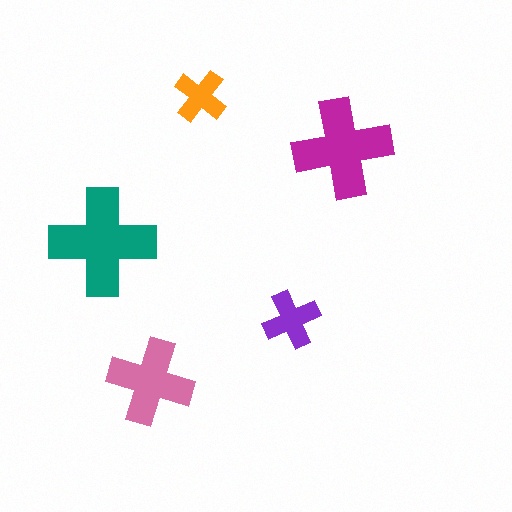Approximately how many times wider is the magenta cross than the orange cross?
About 2 times wider.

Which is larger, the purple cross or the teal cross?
The teal one.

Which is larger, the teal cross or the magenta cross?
The teal one.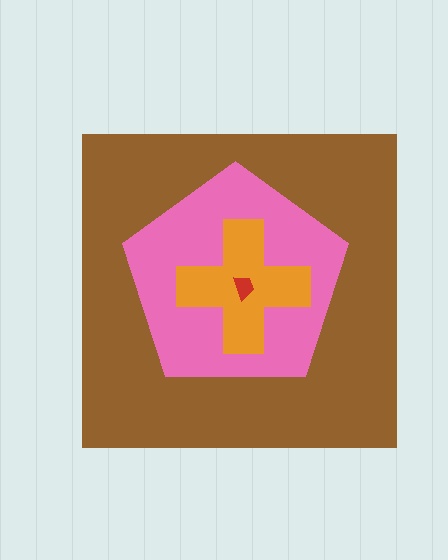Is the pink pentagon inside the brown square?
Yes.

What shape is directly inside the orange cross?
The red trapezoid.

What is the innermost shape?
The red trapezoid.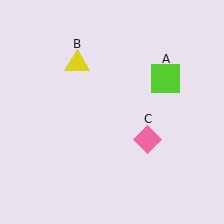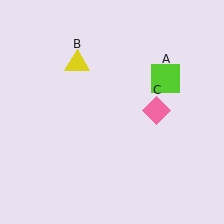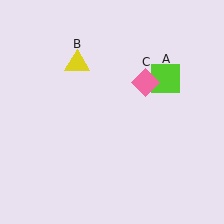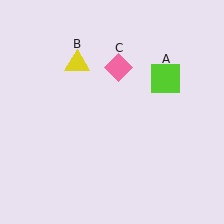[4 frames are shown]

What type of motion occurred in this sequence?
The pink diamond (object C) rotated counterclockwise around the center of the scene.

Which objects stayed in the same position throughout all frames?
Lime square (object A) and yellow triangle (object B) remained stationary.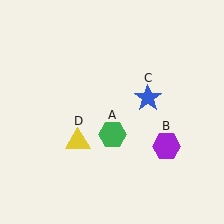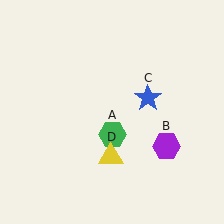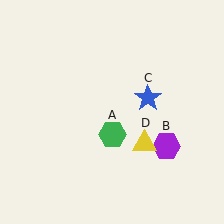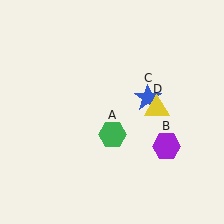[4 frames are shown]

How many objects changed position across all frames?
1 object changed position: yellow triangle (object D).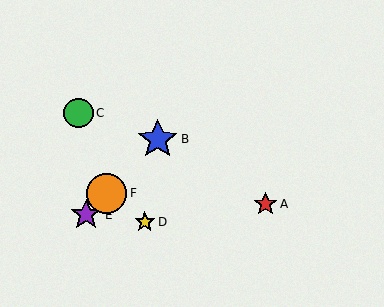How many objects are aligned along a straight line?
3 objects (B, E, F) are aligned along a straight line.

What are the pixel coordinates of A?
Object A is at (266, 204).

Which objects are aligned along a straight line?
Objects B, E, F are aligned along a straight line.